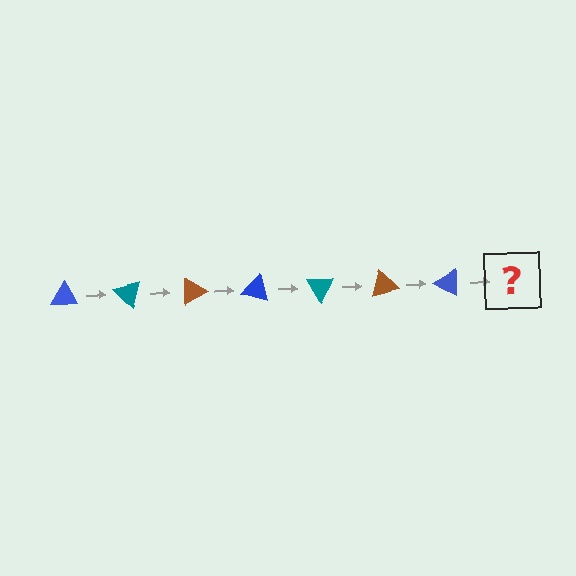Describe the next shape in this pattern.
It should be a teal triangle, rotated 315 degrees from the start.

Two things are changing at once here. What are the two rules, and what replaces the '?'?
The two rules are that it rotates 45 degrees each step and the color cycles through blue, teal, and brown. The '?' should be a teal triangle, rotated 315 degrees from the start.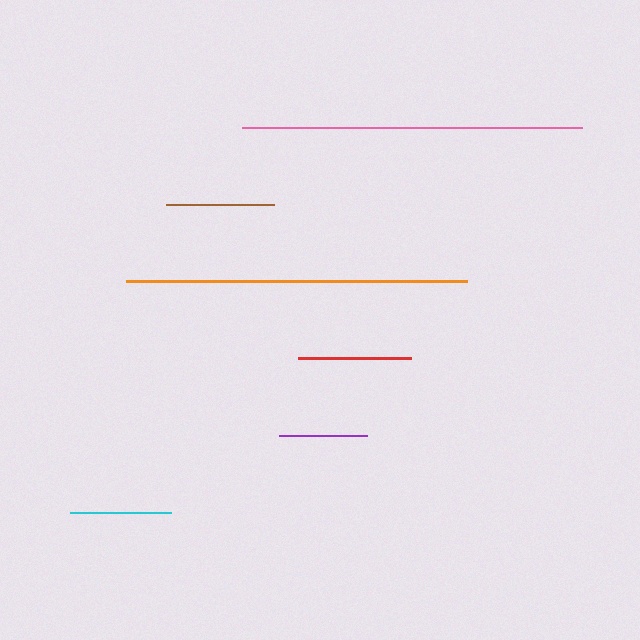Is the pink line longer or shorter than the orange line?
The orange line is longer than the pink line.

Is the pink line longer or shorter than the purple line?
The pink line is longer than the purple line.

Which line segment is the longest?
The orange line is the longest at approximately 341 pixels.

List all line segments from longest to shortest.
From longest to shortest: orange, pink, red, brown, cyan, purple.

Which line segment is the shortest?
The purple line is the shortest at approximately 88 pixels.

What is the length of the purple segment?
The purple segment is approximately 88 pixels long.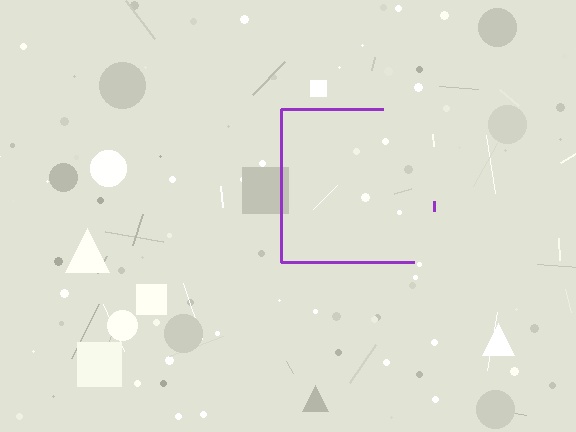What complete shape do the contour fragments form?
The contour fragments form a square.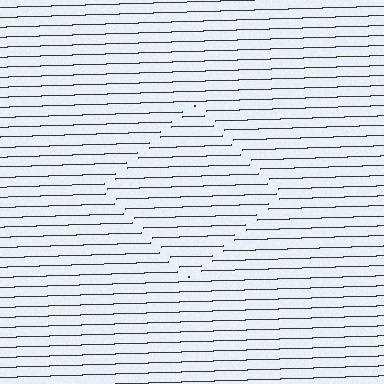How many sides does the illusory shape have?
4 sides — the line-ends trace a square.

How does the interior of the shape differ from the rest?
The interior of the shape contains the same grating, shifted by half a period — the contour is defined by the phase discontinuity where line-ends from the inner and outer gratings abut.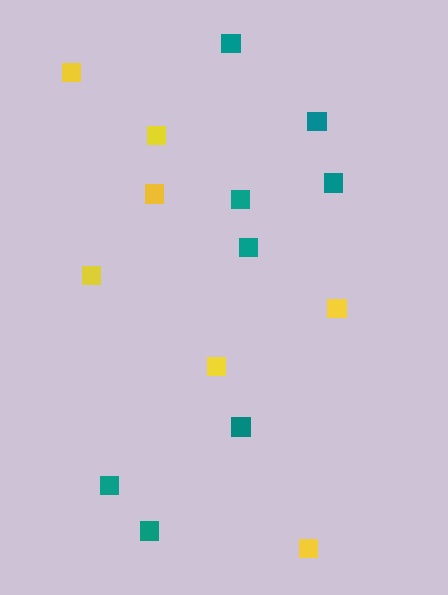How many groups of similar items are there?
There are 2 groups: one group of yellow squares (7) and one group of teal squares (8).